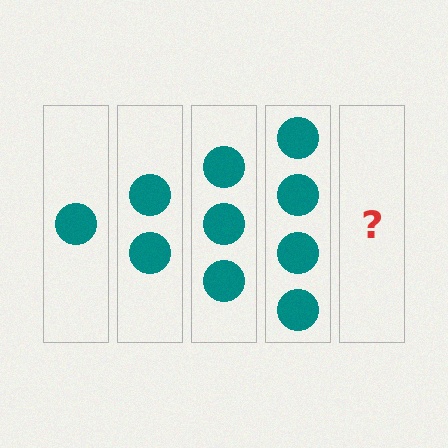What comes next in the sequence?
The next element should be 5 circles.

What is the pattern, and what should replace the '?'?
The pattern is that each step adds one more circle. The '?' should be 5 circles.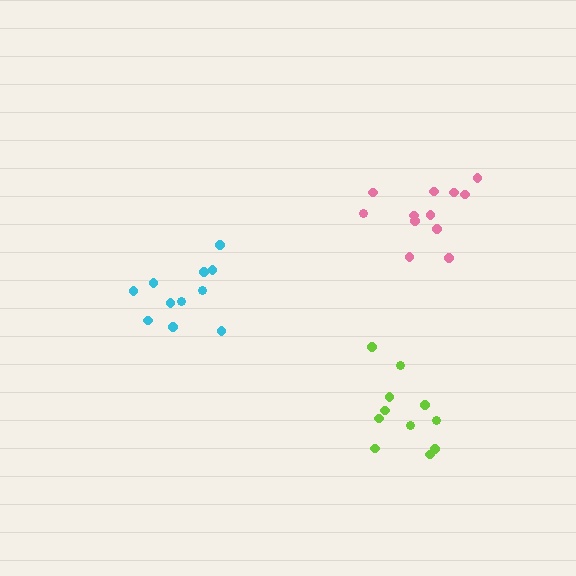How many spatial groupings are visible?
There are 3 spatial groupings.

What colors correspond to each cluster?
The clusters are colored: cyan, lime, pink.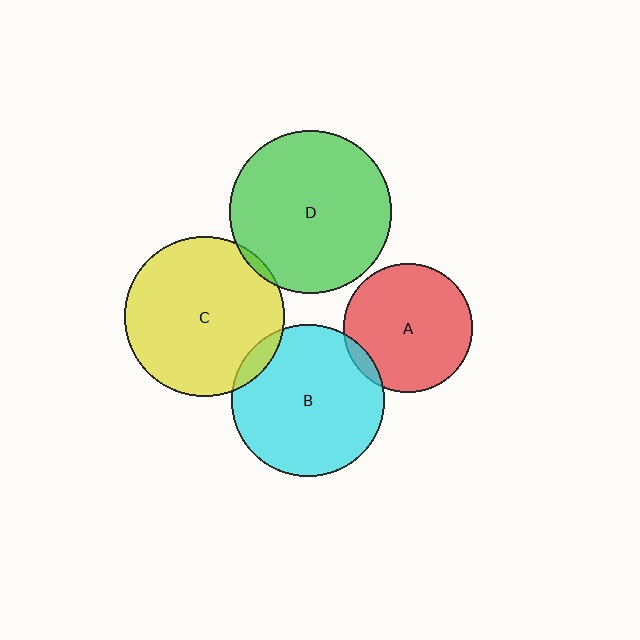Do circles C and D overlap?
Yes.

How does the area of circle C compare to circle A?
Approximately 1.5 times.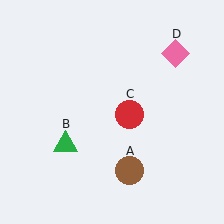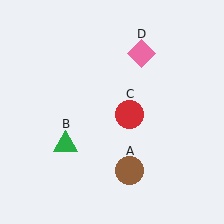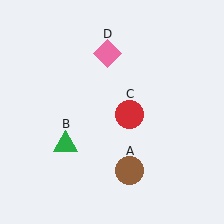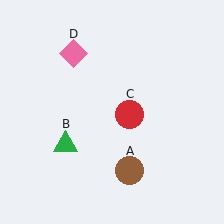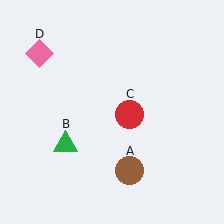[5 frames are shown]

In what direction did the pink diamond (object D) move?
The pink diamond (object D) moved left.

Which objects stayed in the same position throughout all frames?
Brown circle (object A) and green triangle (object B) and red circle (object C) remained stationary.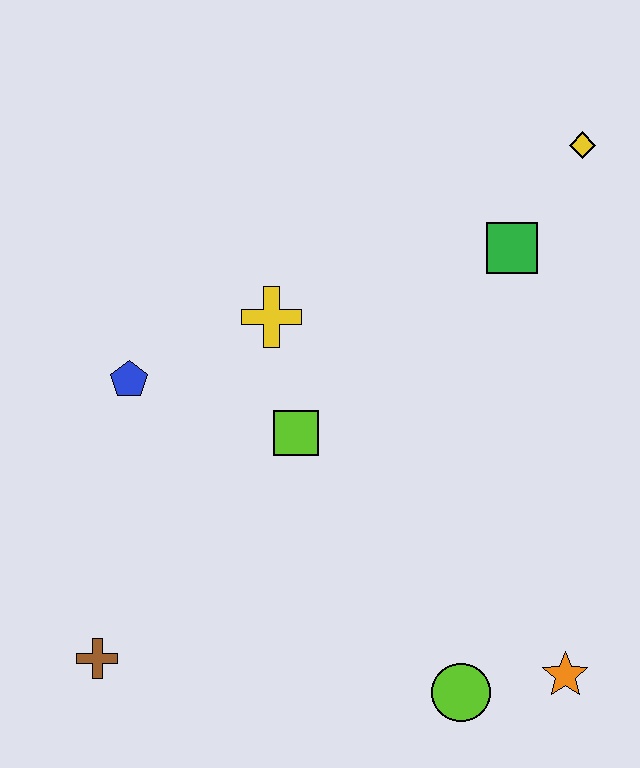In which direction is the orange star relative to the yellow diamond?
The orange star is below the yellow diamond.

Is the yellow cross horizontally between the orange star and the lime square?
No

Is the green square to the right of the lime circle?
Yes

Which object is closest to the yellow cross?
The lime square is closest to the yellow cross.